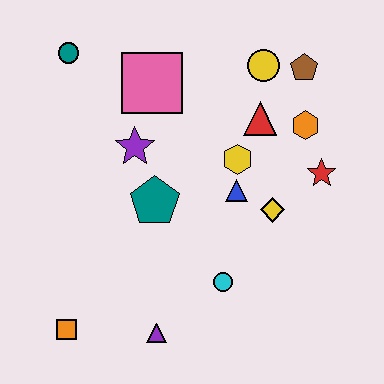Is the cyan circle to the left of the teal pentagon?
No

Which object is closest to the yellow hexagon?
The blue triangle is closest to the yellow hexagon.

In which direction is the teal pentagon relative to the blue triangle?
The teal pentagon is to the left of the blue triangle.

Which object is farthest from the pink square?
The orange square is farthest from the pink square.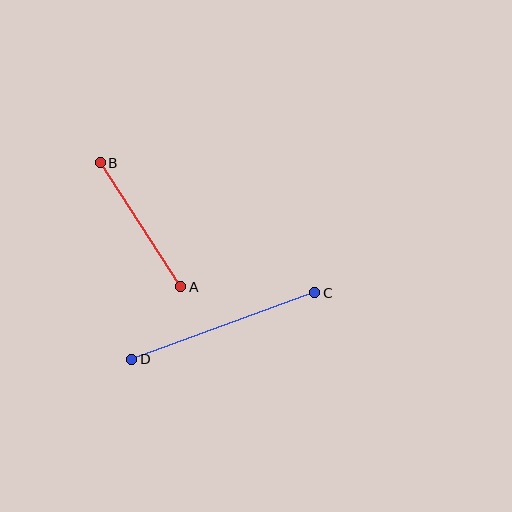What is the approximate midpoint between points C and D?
The midpoint is at approximately (223, 326) pixels.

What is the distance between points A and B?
The distance is approximately 148 pixels.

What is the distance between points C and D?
The distance is approximately 195 pixels.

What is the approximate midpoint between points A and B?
The midpoint is at approximately (140, 225) pixels.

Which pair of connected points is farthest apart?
Points C and D are farthest apart.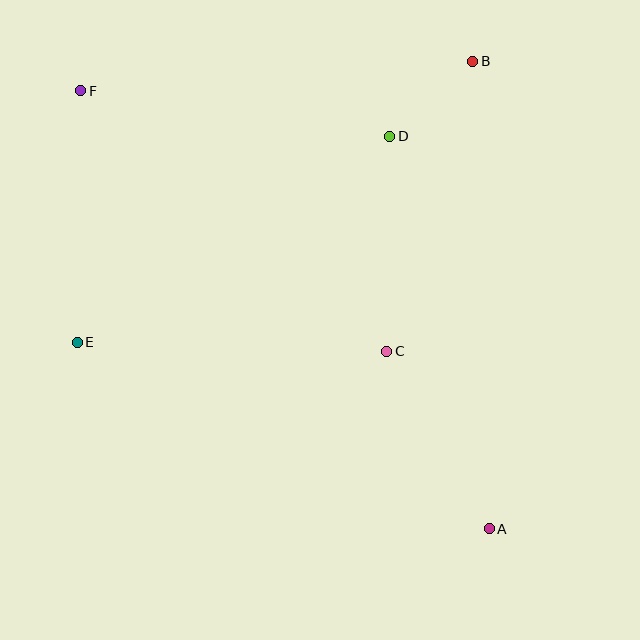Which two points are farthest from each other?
Points A and F are farthest from each other.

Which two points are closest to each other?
Points B and D are closest to each other.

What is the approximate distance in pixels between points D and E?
The distance between D and E is approximately 374 pixels.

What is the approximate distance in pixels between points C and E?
The distance between C and E is approximately 310 pixels.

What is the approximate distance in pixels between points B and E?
The distance between B and E is approximately 485 pixels.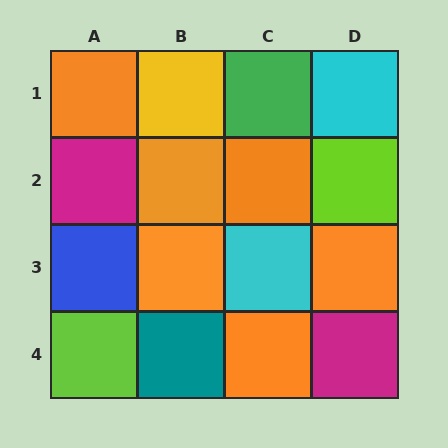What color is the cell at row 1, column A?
Orange.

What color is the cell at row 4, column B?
Teal.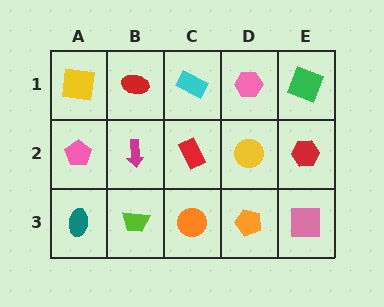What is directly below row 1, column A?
A pink pentagon.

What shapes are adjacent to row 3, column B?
A magenta arrow (row 2, column B), a teal ellipse (row 3, column A), an orange circle (row 3, column C).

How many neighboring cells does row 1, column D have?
3.